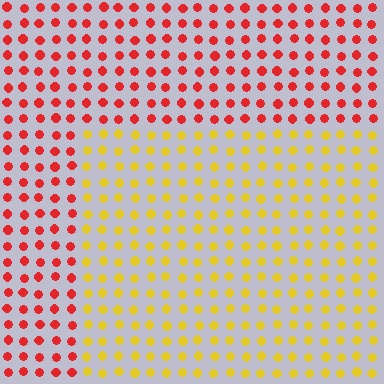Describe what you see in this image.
The image is filled with small red elements in a uniform arrangement. A rectangle-shaped region is visible where the elements are tinted to a slightly different hue, forming a subtle color boundary.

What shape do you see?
I see a rectangle.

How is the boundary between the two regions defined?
The boundary is defined purely by a slight shift in hue (about 54 degrees). Spacing, size, and orientation are identical on both sides.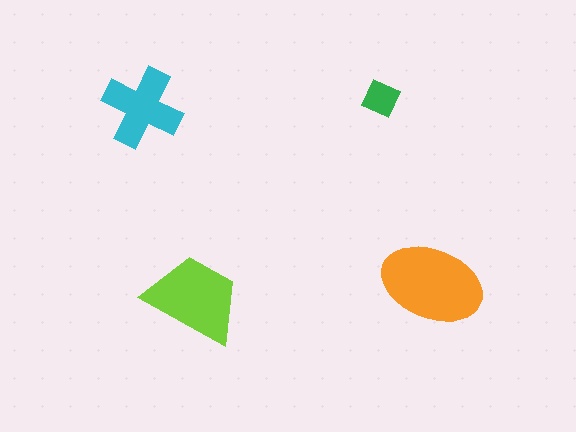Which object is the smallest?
The green diamond.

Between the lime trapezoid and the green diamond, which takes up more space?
The lime trapezoid.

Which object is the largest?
The orange ellipse.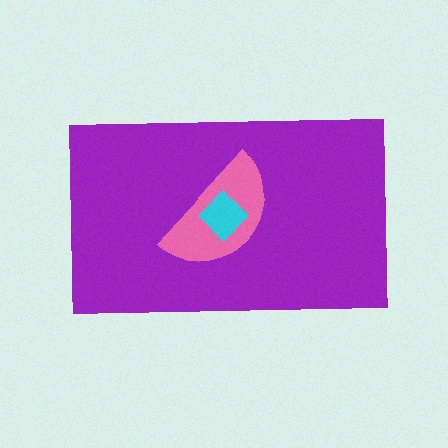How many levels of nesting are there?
3.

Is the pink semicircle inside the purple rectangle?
Yes.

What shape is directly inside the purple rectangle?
The pink semicircle.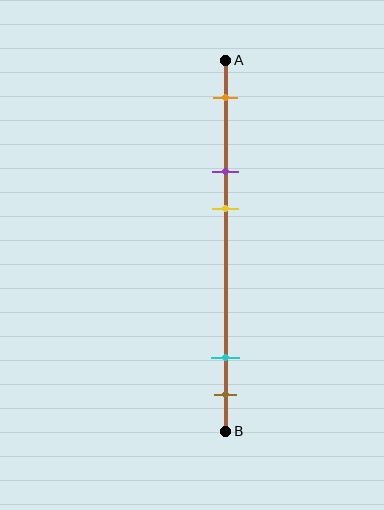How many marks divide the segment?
There are 5 marks dividing the segment.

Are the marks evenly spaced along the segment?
No, the marks are not evenly spaced.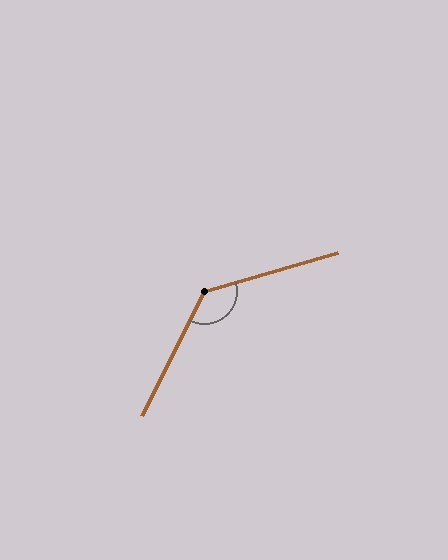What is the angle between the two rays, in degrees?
Approximately 133 degrees.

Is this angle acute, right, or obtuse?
It is obtuse.